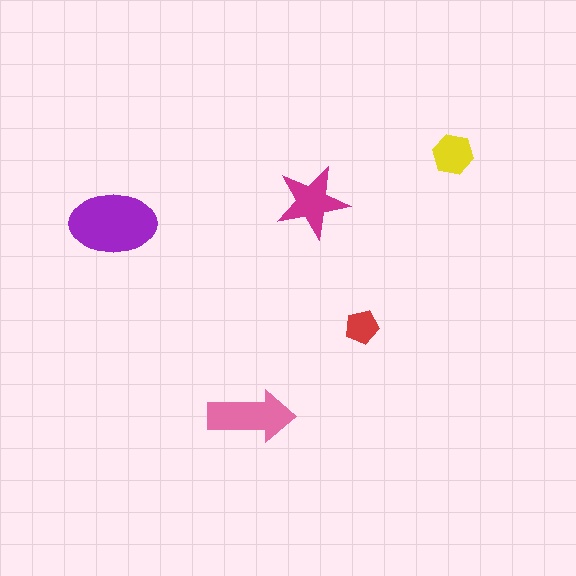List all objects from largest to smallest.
The purple ellipse, the pink arrow, the magenta star, the yellow hexagon, the red pentagon.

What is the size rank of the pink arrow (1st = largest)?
2nd.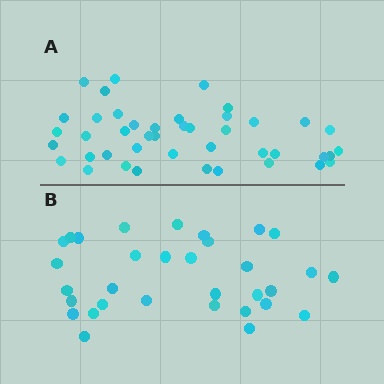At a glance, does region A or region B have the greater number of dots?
Region A (the top region) has more dots.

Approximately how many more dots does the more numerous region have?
Region A has roughly 12 or so more dots than region B.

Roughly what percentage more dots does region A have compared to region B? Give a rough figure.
About 35% more.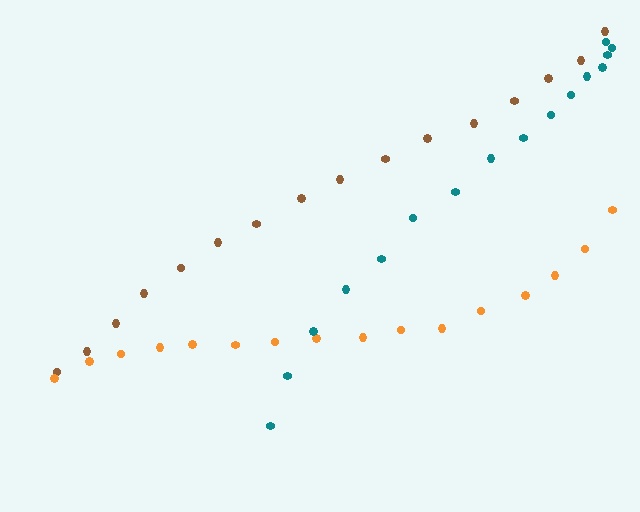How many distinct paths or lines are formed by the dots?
There are 3 distinct paths.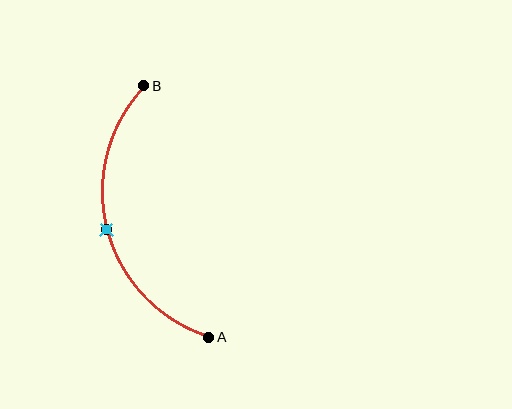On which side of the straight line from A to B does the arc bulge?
The arc bulges to the left of the straight line connecting A and B.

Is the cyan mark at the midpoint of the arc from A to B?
Yes. The cyan mark lies on the arc at equal arc-length from both A and B — it is the arc midpoint.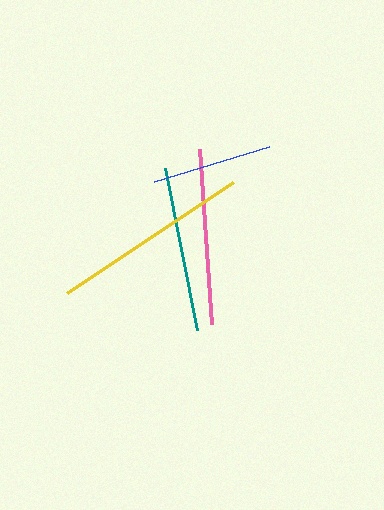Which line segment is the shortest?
The blue line is the shortest at approximately 121 pixels.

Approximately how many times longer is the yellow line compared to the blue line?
The yellow line is approximately 1.7 times the length of the blue line.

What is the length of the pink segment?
The pink segment is approximately 175 pixels long.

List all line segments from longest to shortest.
From longest to shortest: yellow, pink, teal, blue.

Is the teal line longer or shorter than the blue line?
The teal line is longer than the blue line.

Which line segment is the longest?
The yellow line is the longest at approximately 200 pixels.